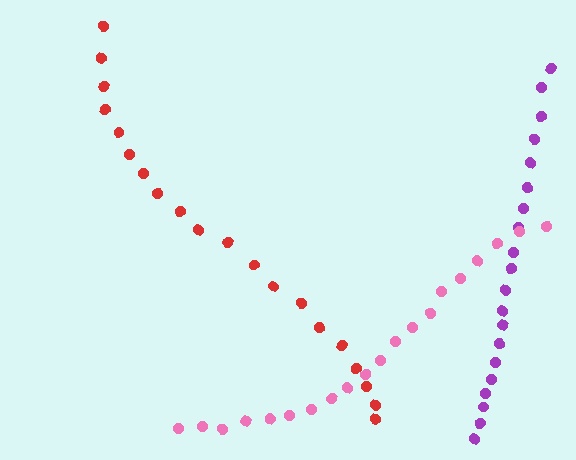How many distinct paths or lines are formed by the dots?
There are 3 distinct paths.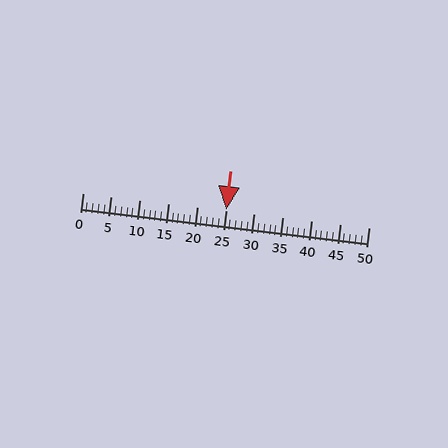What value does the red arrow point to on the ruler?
The red arrow points to approximately 25.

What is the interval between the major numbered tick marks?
The major tick marks are spaced 5 units apart.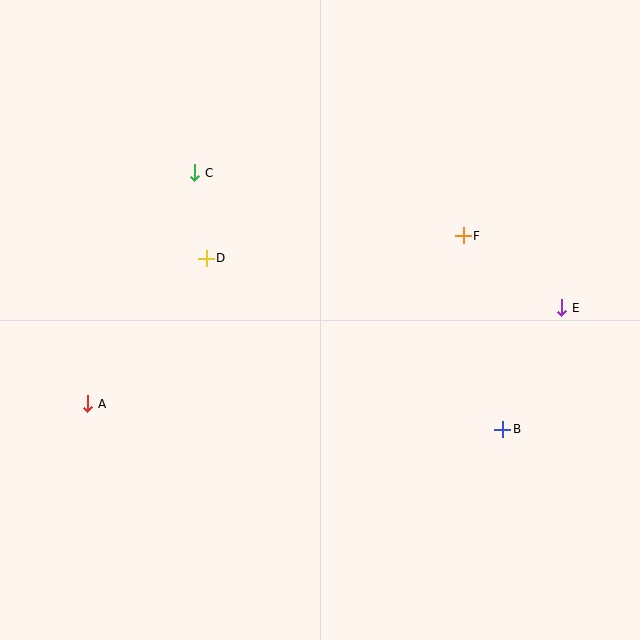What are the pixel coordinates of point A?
Point A is at (88, 404).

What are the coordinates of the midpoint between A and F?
The midpoint between A and F is at (276, 320).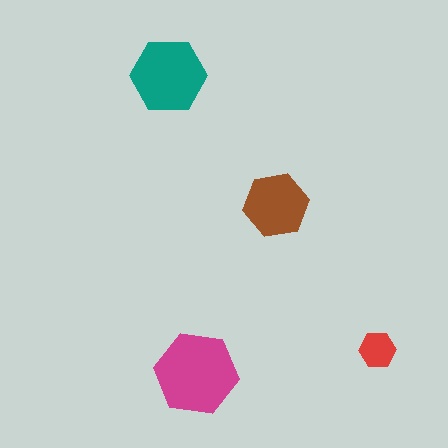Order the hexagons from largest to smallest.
the magenta one, the teal one, the brown one, the red one.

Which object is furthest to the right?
The red hexagon is rightmost.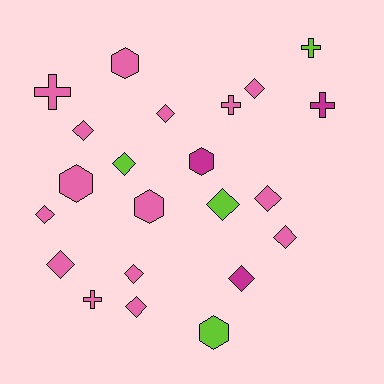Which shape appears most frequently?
Diamond, with 12 objects.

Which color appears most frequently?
Pink, with 15 objects.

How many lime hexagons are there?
There is 1 lime hexagon.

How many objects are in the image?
There are 22 objects.